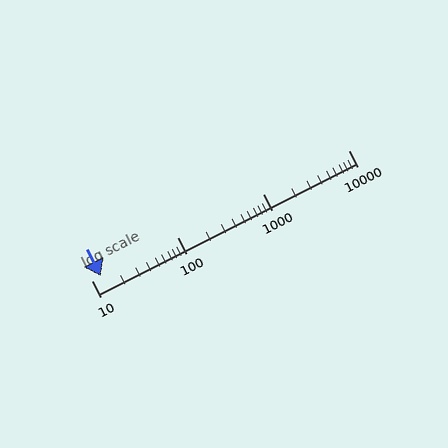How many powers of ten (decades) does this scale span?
The scale spans 3 decades, from 10 to 10000.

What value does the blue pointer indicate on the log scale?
The pointer indicates approximately 13.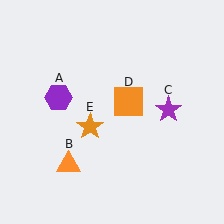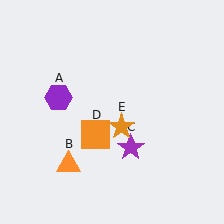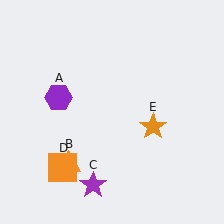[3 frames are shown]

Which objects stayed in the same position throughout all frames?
Purple hexagon (object A) and orange triangle (object B) remained stationary.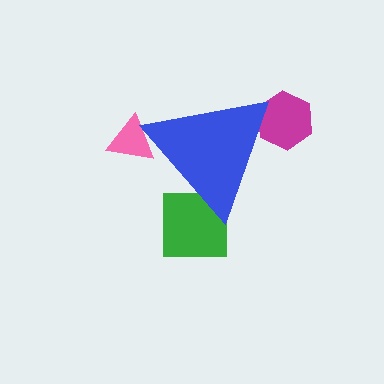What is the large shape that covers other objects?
A blue triangle.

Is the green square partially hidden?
Yes, the green square is partially hidden behind the blue triangle.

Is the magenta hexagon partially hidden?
Yes, the magenta hexagon is partially hidden behind the blue triangle.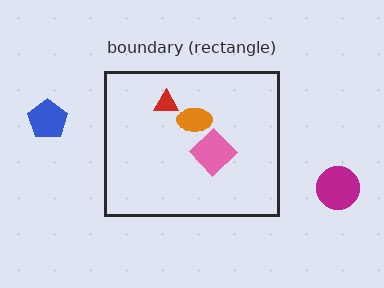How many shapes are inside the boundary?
3 inside, 2 outside.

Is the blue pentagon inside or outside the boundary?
Outside.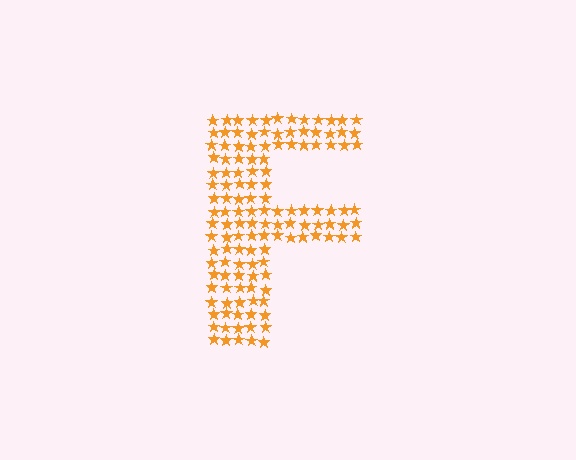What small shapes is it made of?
It is made of small stars.